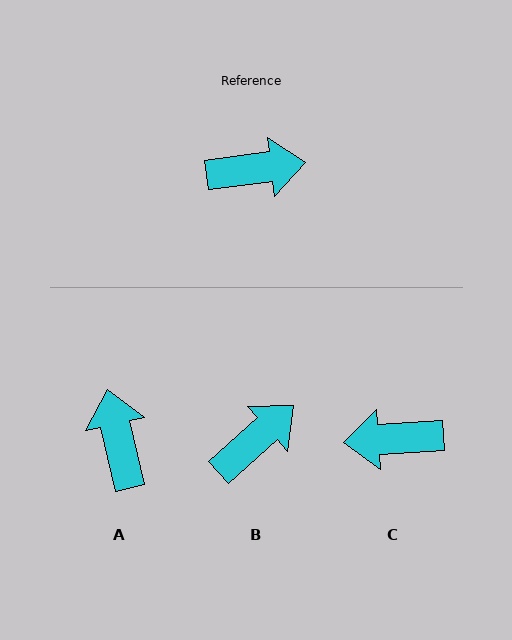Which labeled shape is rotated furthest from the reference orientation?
C, about 177 degrees away.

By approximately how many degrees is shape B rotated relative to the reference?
Approximately 35 degrees counter-clockwise.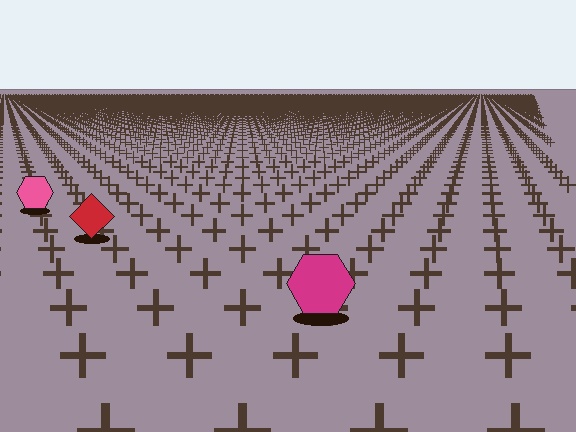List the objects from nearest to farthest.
From nearest to farthest: the magenta hexagon, the red diamond, the pink hexagon.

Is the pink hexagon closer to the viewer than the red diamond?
No. The red diamond is closer — you can tell from the texture gradient: the ground texture is coarser near it.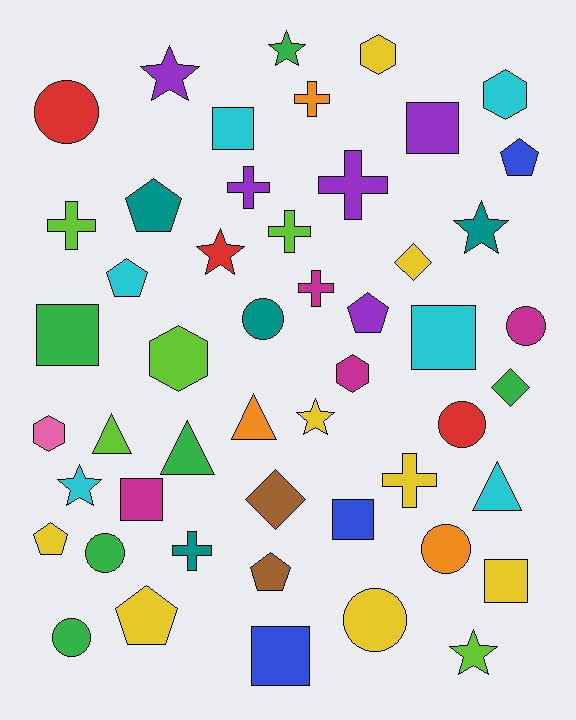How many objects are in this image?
There are 50 objects.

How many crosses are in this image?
There are 8 crosses.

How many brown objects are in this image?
There are 2 brown objects.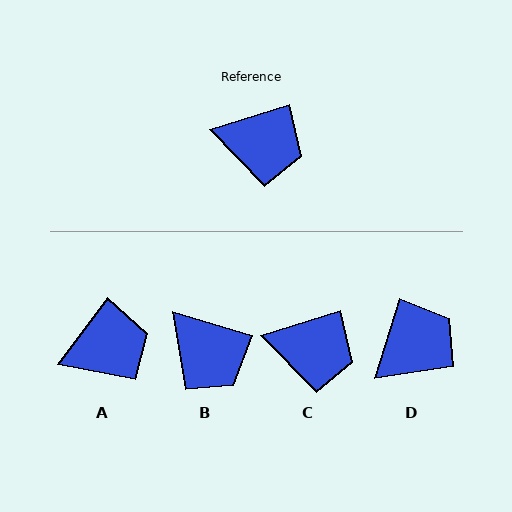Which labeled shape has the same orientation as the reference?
C.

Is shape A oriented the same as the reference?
No, it is off by about 35 degrees.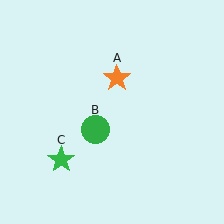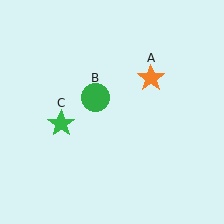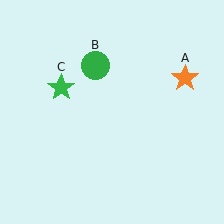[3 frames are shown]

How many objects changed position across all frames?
3 objects changed position: orange star (object A), green circle (object B), green star (object C).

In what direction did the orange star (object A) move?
The orange star (object A) moved right.